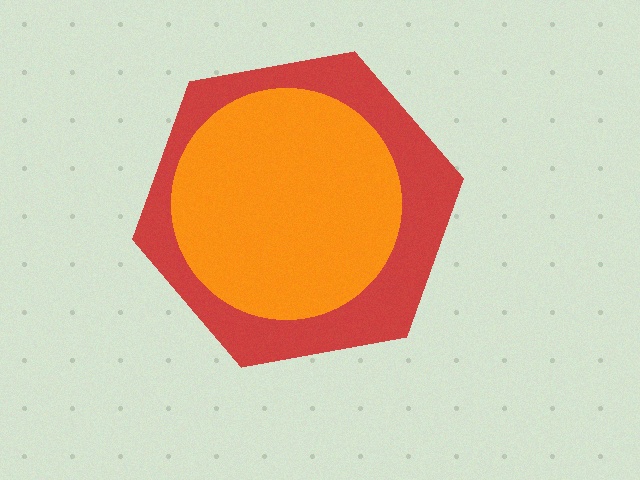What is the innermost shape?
The orange circle.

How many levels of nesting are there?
2.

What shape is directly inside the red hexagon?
The orange circle.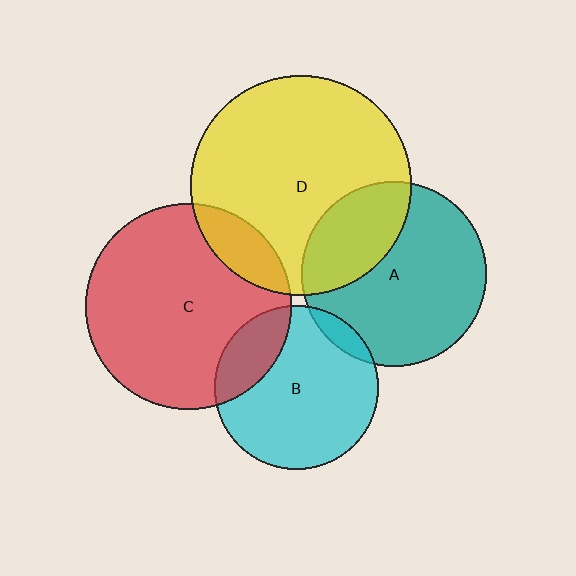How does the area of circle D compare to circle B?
Approximately 1.8 times.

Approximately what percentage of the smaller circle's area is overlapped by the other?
Approximately 5%.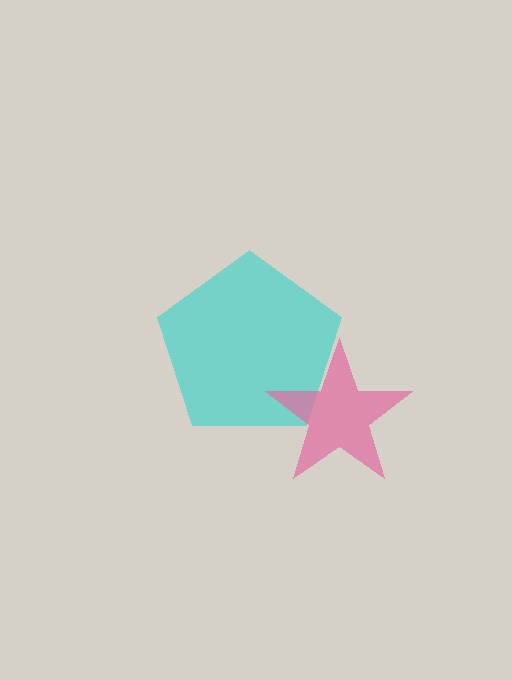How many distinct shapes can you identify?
There are 2 distinct shapes: a cyan pentagon, a pink star.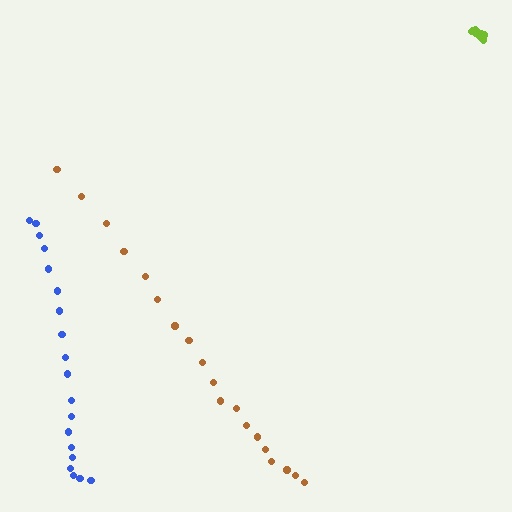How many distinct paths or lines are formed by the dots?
There are 3 distinct paths.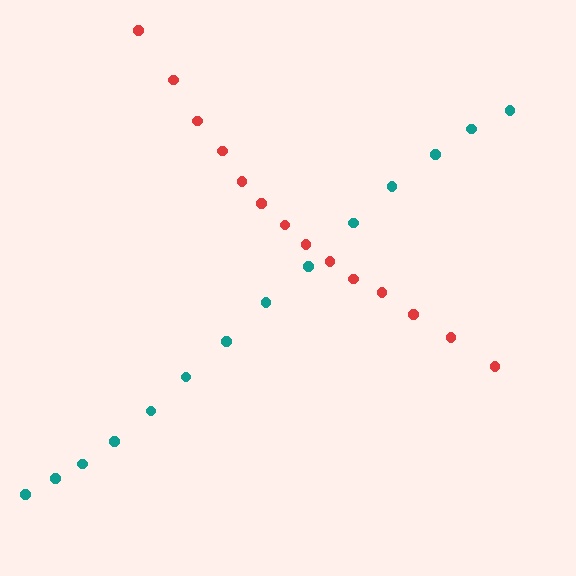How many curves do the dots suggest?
There are 2 distinct paths.